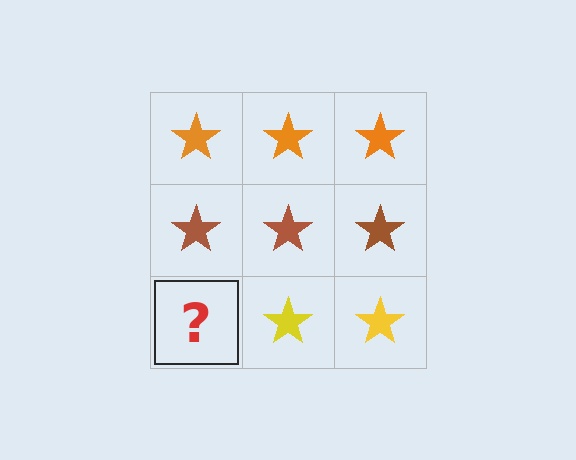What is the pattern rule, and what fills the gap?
The rule is that each row has a consistent color. The gap should be filled with a yellow star.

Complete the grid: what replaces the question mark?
The question mark should be replaced with a yellow star.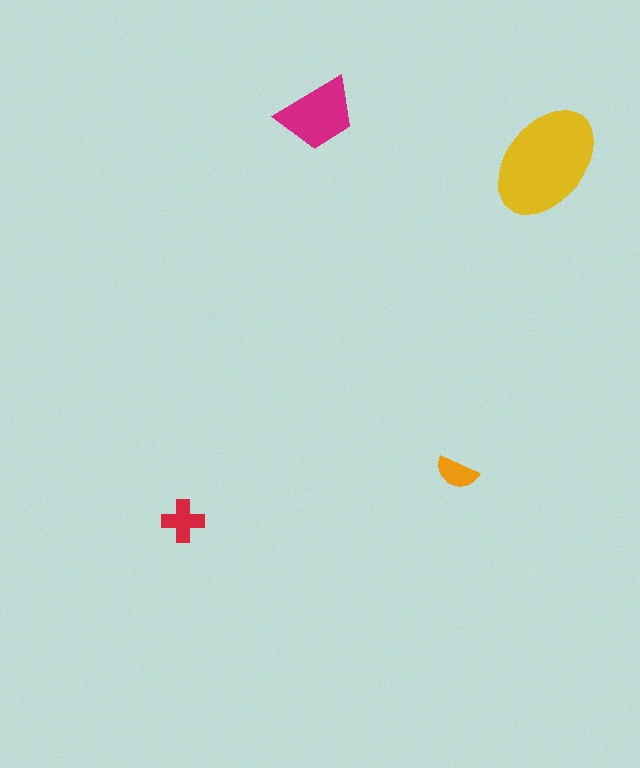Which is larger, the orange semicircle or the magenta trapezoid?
The magenta trapezoid.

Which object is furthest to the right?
The yellow ellipse is rightmost.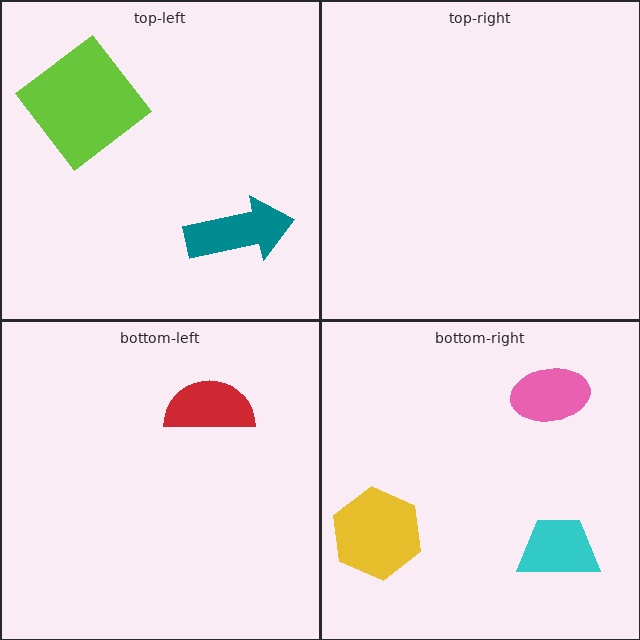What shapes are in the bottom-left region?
The red semicircle.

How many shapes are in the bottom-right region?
3.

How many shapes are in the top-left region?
2.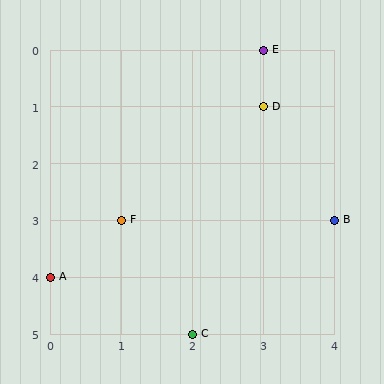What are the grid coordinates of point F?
Point F is at grid coordinates (1, 3).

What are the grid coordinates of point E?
Point E is at grid coordinates (3, 0).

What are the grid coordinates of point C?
Point C is at grid coordinates (2, 5).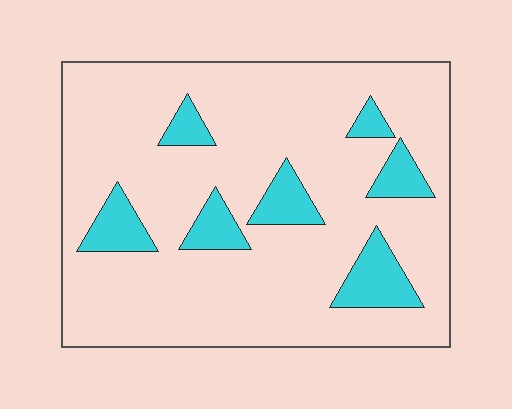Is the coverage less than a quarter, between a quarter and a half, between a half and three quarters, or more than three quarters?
Less than a quarter.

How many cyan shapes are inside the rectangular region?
7.